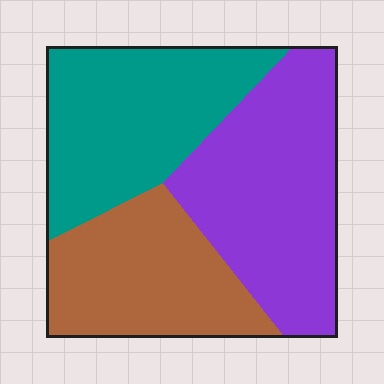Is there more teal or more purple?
Purple.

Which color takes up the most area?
Purple, at roughly 40%.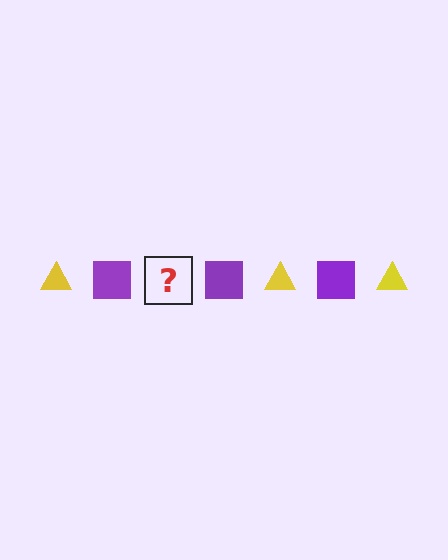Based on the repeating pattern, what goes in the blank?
The blank should be a yellow triangle.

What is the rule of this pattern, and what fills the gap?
The rule is that the pattern alternates between yellow triangle and purple square. The gap should be filled with a yellow triangle.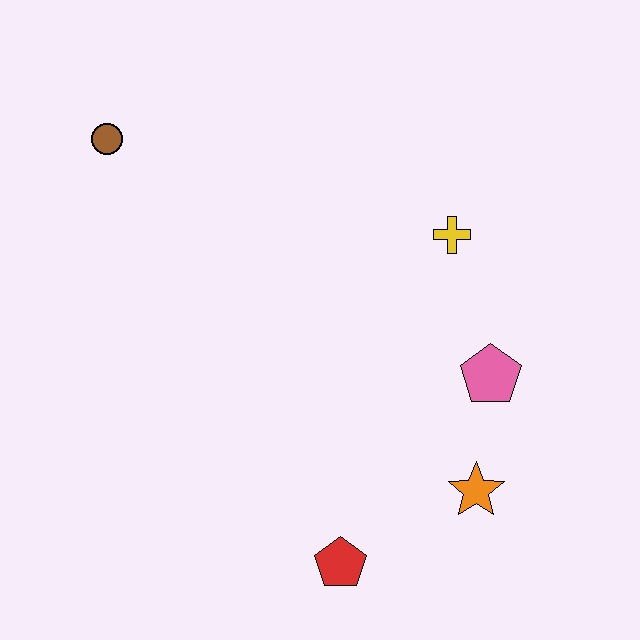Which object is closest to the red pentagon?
The orange star is closest to the red pentagon.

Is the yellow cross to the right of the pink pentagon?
No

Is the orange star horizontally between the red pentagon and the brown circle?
No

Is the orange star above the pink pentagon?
No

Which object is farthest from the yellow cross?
The brown circle is farthest from the yellow cross.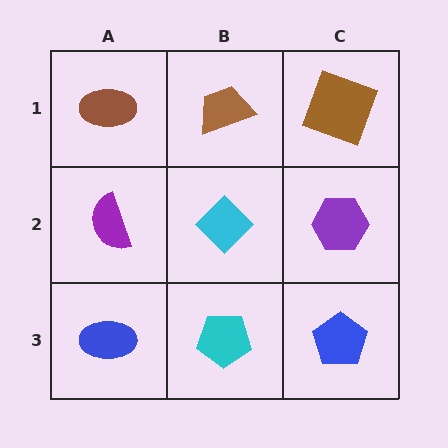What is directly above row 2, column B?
A brown trapezoid.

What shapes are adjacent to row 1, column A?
A purple semicircle (row 2, column A), a brown trapezoid (row 1, column B).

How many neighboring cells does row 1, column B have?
3.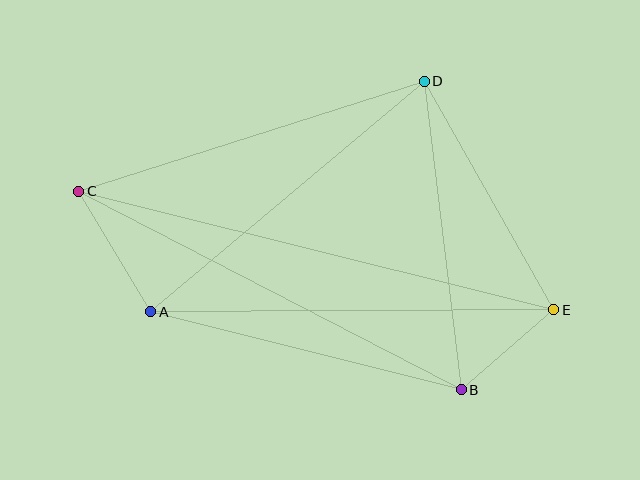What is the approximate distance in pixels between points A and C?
The distance between A and C is approximately 140 pixels.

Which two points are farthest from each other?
Points C and E are farthest from each other.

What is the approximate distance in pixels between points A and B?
The distance between A and B is approximately 320 pixels.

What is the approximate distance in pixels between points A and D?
The distance between A and D is approximately 358 pixels.